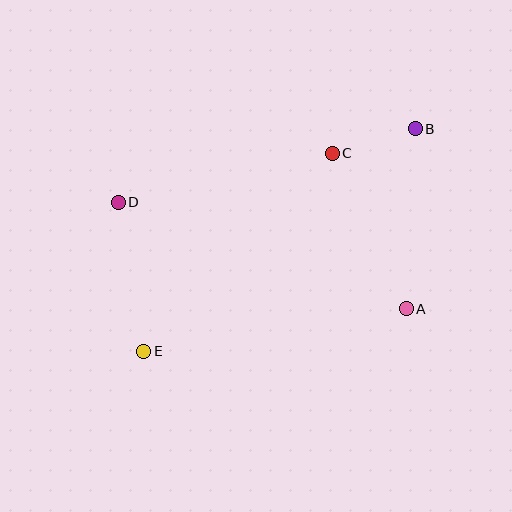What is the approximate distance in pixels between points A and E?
The distance between A and E is approximately 266 pixels.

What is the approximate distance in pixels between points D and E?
The distance between D and E is approximately 151 pixels.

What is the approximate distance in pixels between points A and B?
The distance between A and B is approximately 180 pixels.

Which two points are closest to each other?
Points B and C are closest to each other.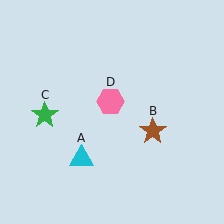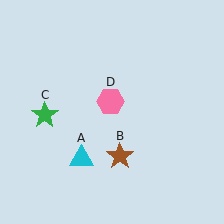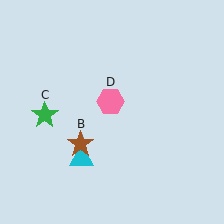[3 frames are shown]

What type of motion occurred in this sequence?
The brown star (object B) rotated clockwise around the center of the scene.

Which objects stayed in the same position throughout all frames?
Cyan triangle (object A) and green star (object C) and pink hexagon (object D) remained stationary.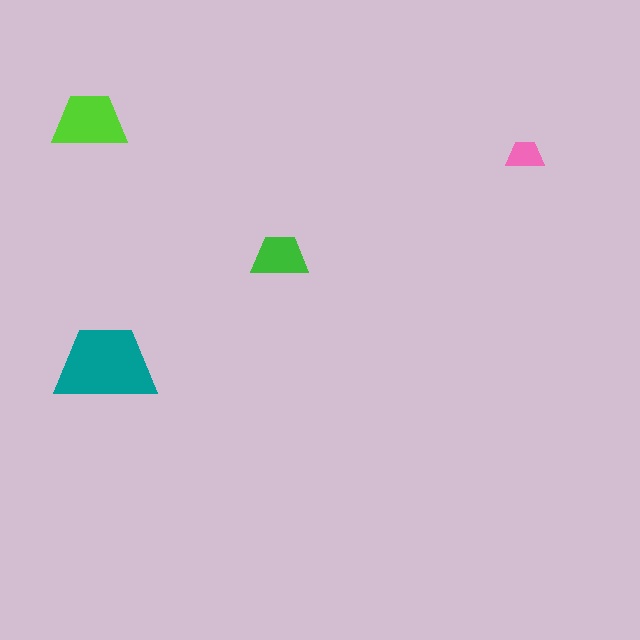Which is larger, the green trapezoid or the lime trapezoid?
The lime one.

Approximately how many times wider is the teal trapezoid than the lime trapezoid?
About 1.5 times wider.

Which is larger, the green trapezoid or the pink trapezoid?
The green one.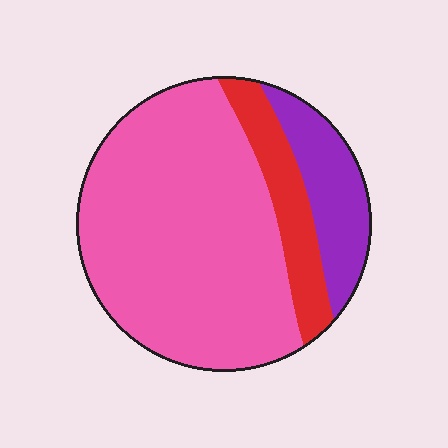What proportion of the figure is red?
Red takes up about one eighth (1/8) of the figure.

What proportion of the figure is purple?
Purple takes up about one sixth (1/6) of the figure.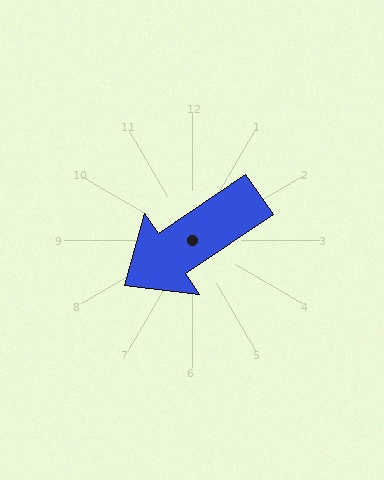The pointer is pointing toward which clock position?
Roughly 8 o'clock.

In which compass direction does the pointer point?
Southwest.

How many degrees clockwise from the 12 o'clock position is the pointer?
Approximately 236 degrees.